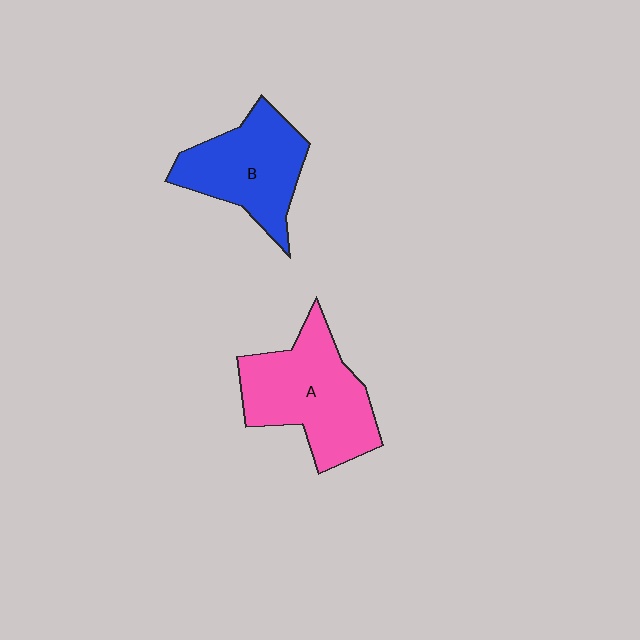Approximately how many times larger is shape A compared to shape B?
Approximately 1.2 times.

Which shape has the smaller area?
Shape B (blue).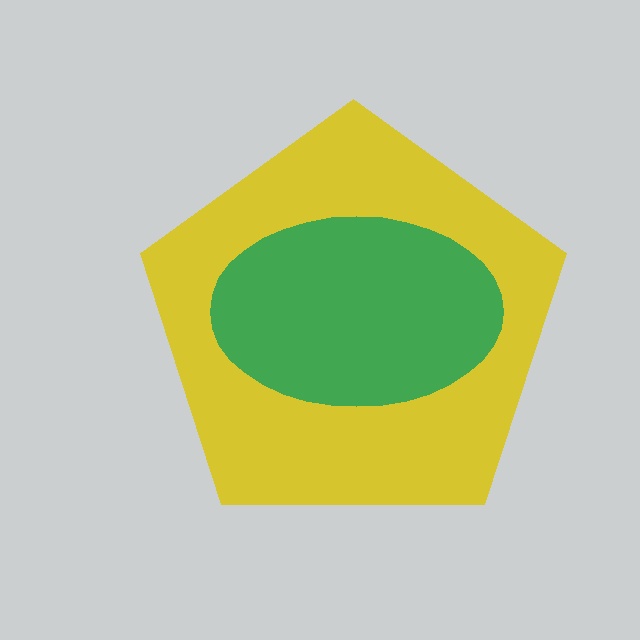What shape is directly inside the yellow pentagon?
The green ellipse.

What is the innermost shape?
The green ellipse.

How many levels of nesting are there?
2.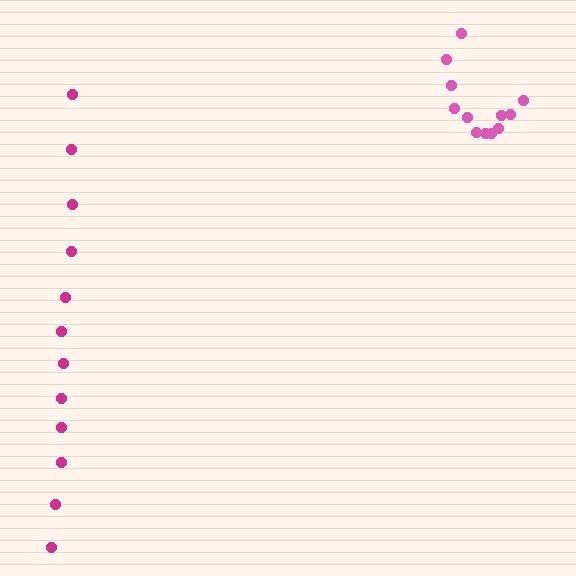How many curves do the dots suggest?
There are 2 distinct paths.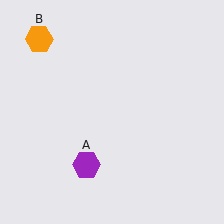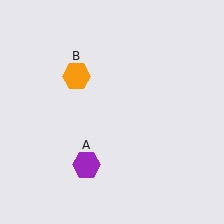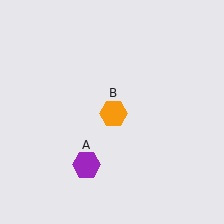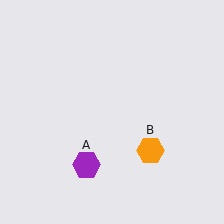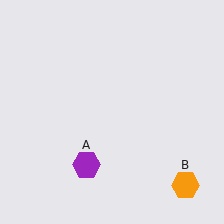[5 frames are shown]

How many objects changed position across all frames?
1 object changed position: orange hexagon (object B).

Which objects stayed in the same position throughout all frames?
Purple hexagon (object A) remained stationary.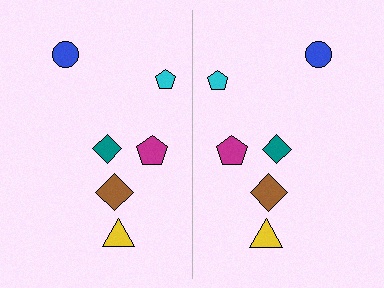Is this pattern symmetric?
Yes, this pattern has bilateral (reflection) symmetry.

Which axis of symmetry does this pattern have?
The pattern has a vertical axis of symmetry running through the center of the image.